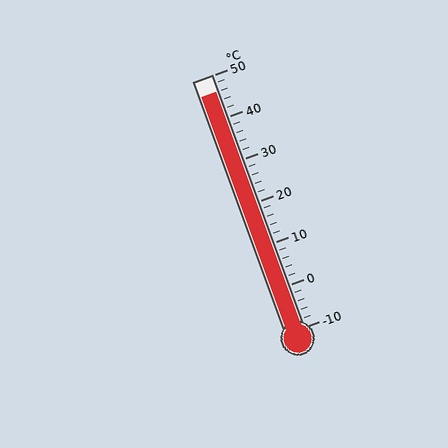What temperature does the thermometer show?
The thermometer shows approximately 46°C.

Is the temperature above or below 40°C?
The temperature is above 40°C.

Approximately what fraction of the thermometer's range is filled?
The thermometer is filled to approximately 95% of its range.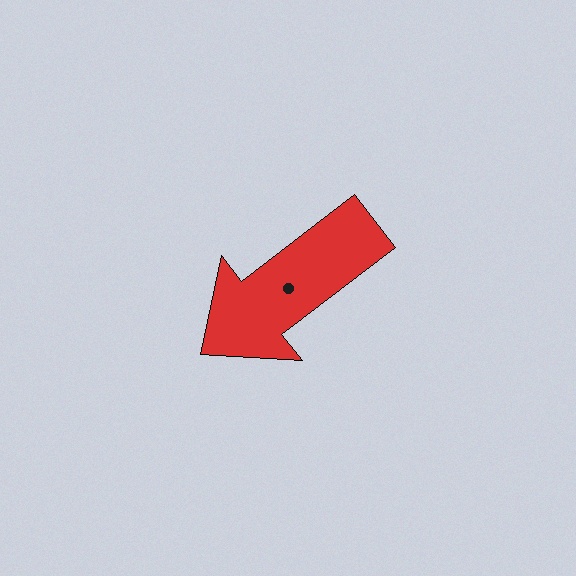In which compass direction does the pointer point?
Southwest.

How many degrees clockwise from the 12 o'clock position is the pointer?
Approximately 232 degrees.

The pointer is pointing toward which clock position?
Roughly 8 o'clock.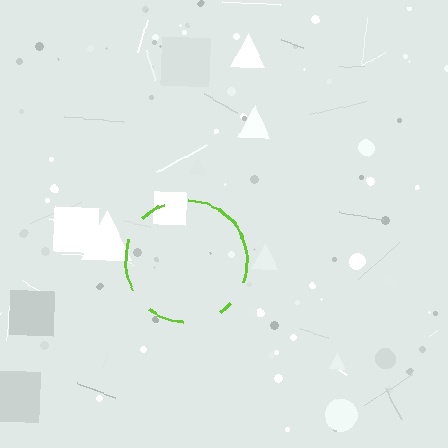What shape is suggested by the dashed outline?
The dashed outline suggests a circle.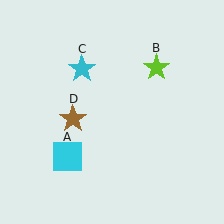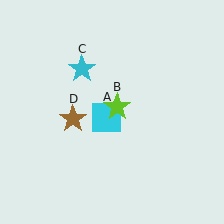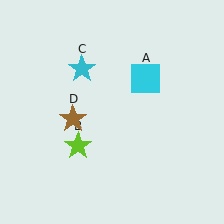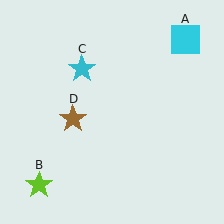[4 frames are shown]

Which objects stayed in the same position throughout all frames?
Cyan star (object C) and brown star (object D) remained stationary.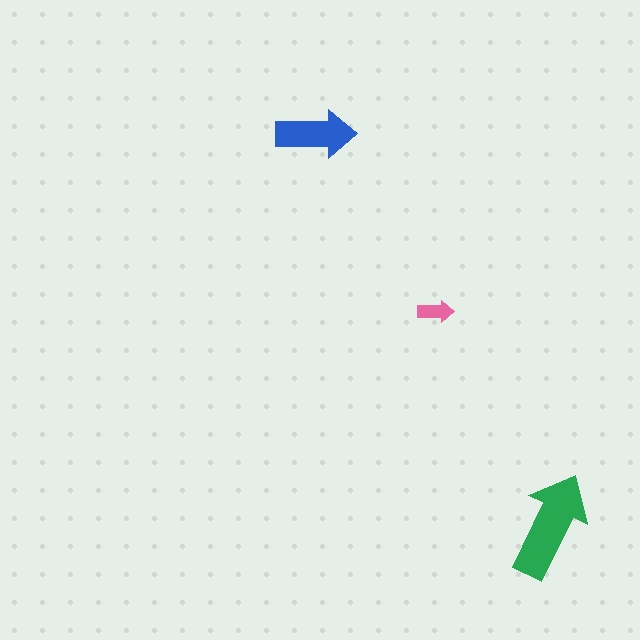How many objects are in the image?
There are 3 objects in the image.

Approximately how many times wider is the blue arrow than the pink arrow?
About 2 times wider.